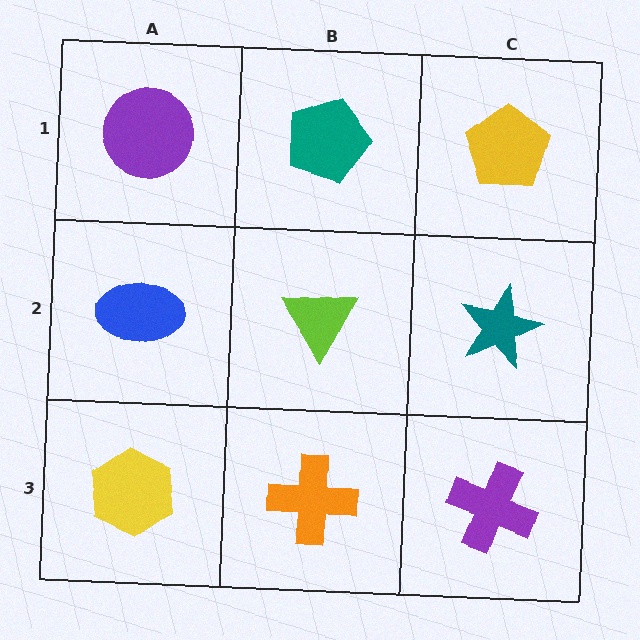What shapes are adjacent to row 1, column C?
A teal star (row 2, column C), a teal pentagon (row 1, column B).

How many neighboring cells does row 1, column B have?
3.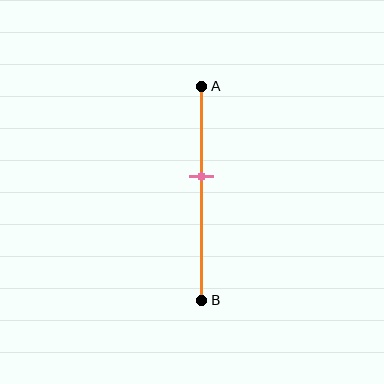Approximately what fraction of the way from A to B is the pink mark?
The pink mark is approximately 40% of the way from A to B.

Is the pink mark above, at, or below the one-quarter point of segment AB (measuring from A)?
The pink mark is below the one-quarter point of segment AB.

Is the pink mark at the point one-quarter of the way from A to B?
No, the mark is at about 40% from A, not at the 25% one-quarter point.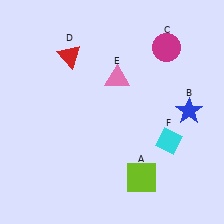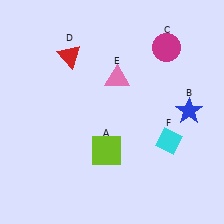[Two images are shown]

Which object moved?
The lime square (A) moved left.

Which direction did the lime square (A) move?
The lime square (A) moved left.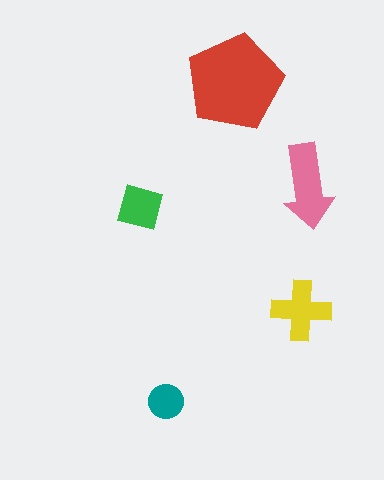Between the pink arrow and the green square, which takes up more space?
The pink arrow.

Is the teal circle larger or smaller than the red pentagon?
Smaller.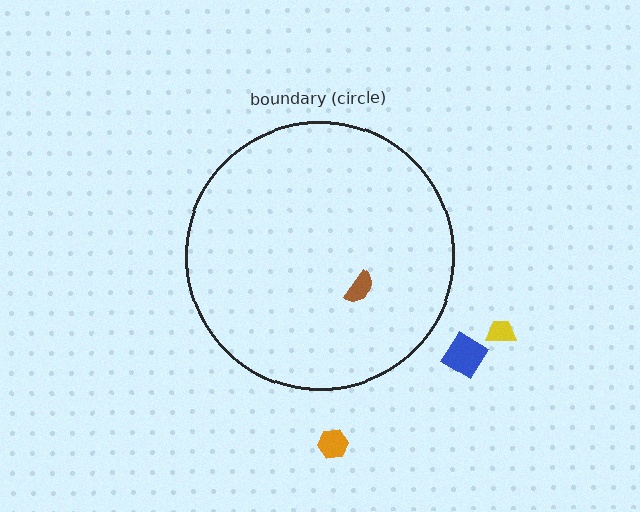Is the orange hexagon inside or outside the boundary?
Outside.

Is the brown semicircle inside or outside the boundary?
Inside.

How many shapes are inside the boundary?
1 inside, 3 outside.